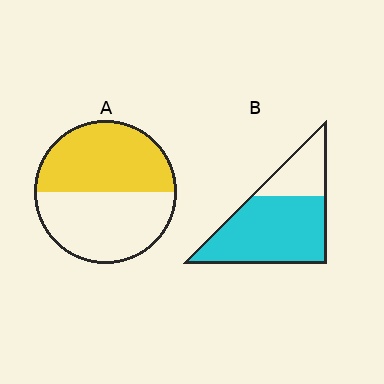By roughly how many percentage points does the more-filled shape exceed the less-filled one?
By roughly 20 percentage points (B over A).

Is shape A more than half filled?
Roughly half.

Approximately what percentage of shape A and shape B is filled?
A is approximately 50% and B is approximately 70%.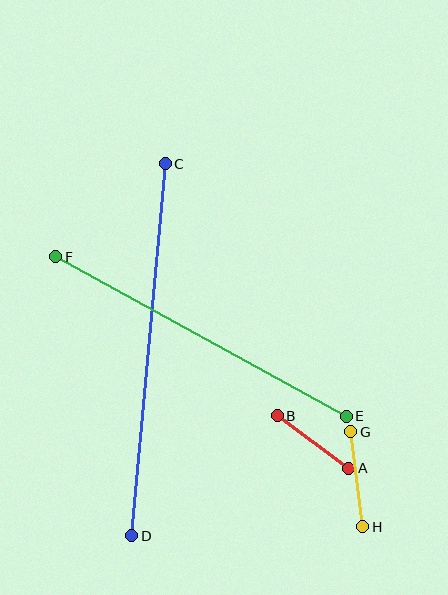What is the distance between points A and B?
The distance is approximately 89 pixels.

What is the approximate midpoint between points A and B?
The midpoint is at approximately (313, 442) pixels.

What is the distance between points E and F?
The distance is approximately 332 pixels.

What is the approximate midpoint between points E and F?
The midpoint is at approximately (201, 336) pixels.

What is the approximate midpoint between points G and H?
The midpoint is at approximately (357, 479) pixels.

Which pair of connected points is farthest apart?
Points C and D are farthest apart.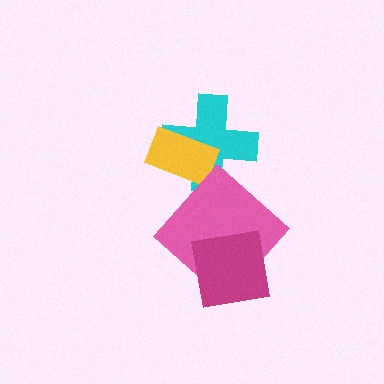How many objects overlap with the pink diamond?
1 object overlaps with the pink diamond.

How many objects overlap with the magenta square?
1 object overlaps with the magenta square.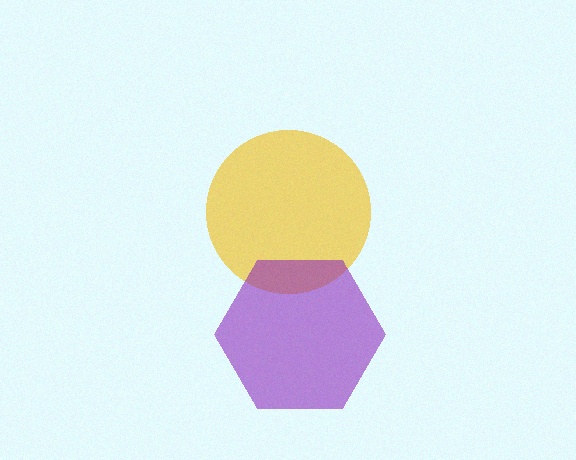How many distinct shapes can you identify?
There are 2 distinct shapes: a yellow circle, a purple hexagon.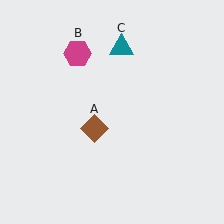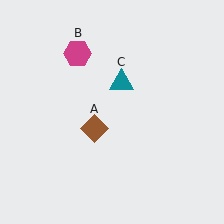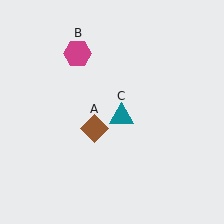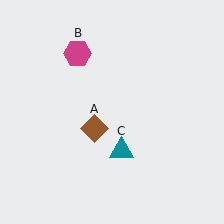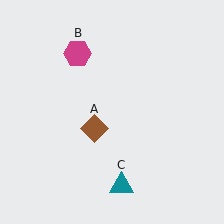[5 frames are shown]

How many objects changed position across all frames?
1 object changed position: teal triangle (object C).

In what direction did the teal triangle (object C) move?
The teal triangle (object C) moved down.